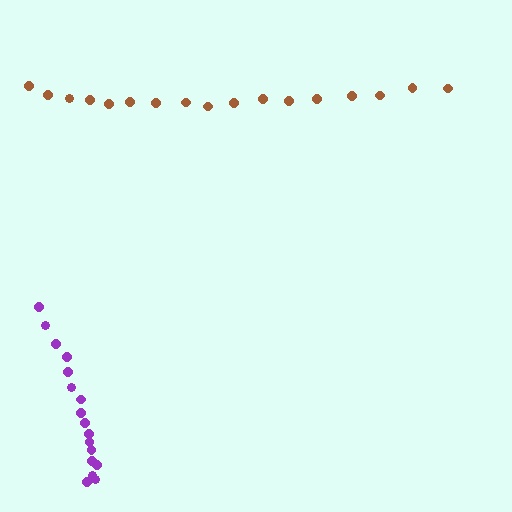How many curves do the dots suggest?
There are 2 distinct paths.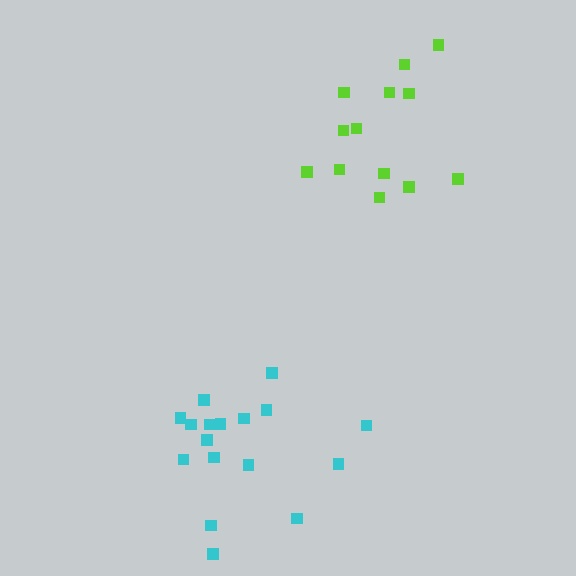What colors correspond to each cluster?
The clusters are colored: cyan, lime.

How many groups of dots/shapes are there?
There are 2 groups.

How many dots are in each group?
Group 1: 17 dots, Group 2: 13 dots (30 total).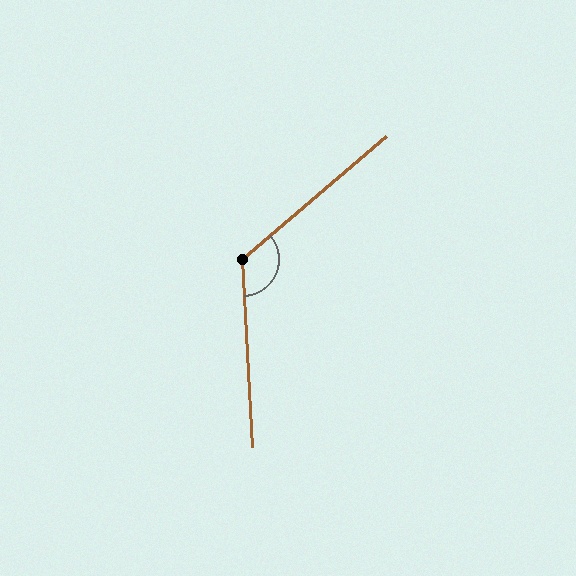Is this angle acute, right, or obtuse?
It is obtuse.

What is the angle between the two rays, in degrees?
Approximately 127 degrees.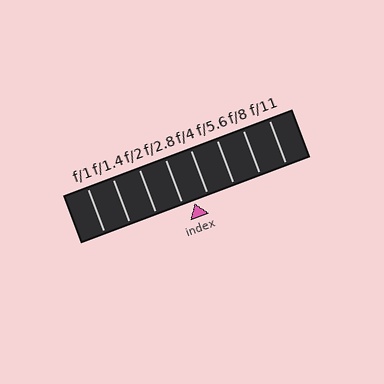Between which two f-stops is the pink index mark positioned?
The index mark is between f/2.8 and f/4.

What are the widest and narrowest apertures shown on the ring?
The widest aperture shown is f/1 and the narrowest is f/11.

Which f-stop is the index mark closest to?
The index mark is closest to f/2.8.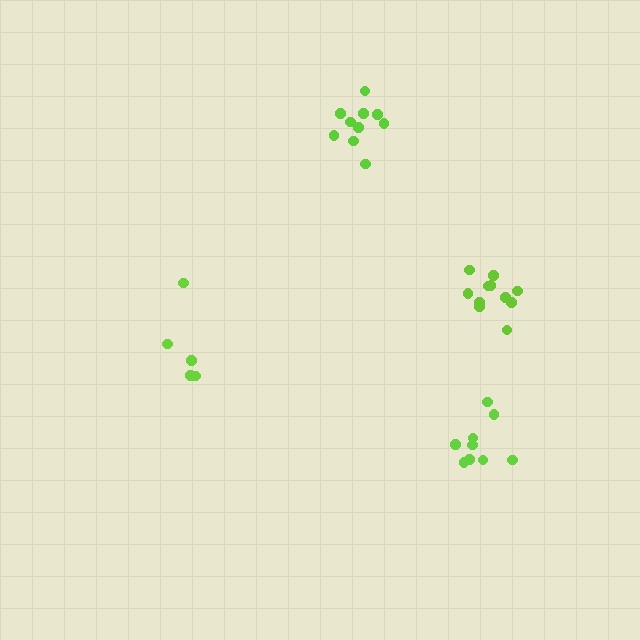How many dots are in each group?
Group 1: 10 dots, Group 2: 9 dots, Group 3: 5 dots, Group 4: 11 dots (35 total).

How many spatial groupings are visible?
There are 4 spatial groupings.